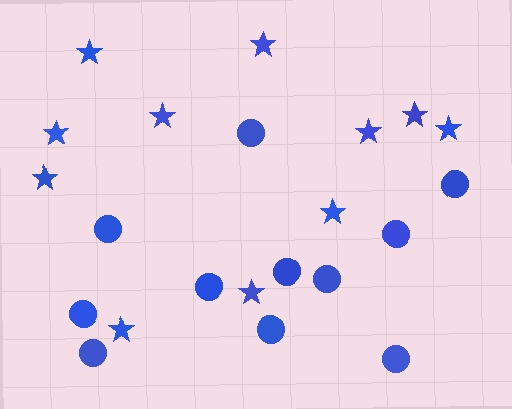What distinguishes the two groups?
There are 2 groups: one group of stars (11) and one group of circles (11).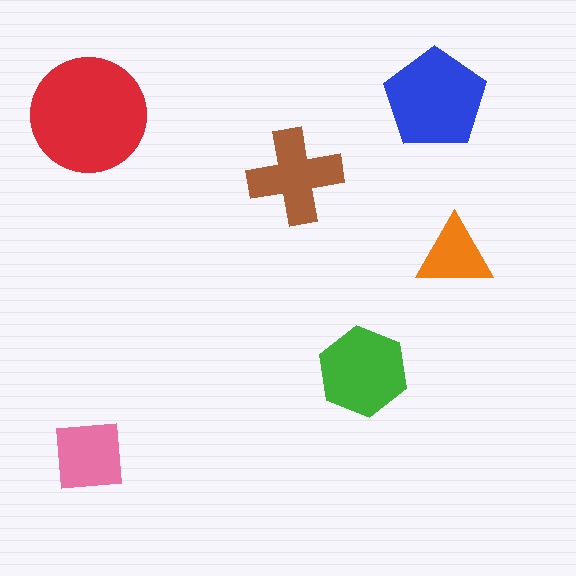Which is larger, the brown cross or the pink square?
The brown cross.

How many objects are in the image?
There are 6 objects in the image.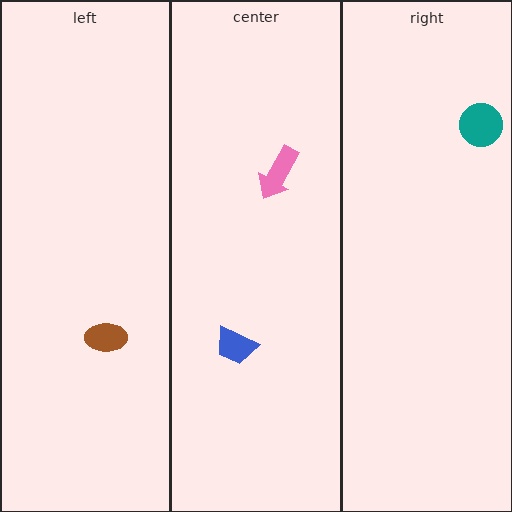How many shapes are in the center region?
2.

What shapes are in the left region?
The brown ellipse.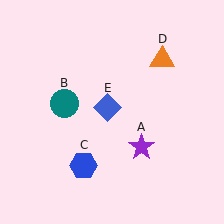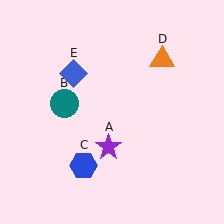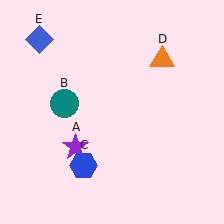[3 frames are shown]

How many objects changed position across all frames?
2 objects changed position: purple star (object A), blue diamond (object E).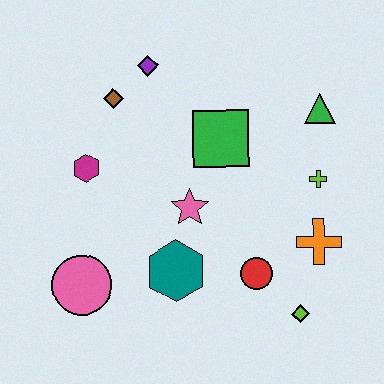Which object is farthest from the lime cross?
The pink circle is farthest from the lime cross.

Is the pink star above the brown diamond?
No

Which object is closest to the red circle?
The lime diamond is closest to the red circle.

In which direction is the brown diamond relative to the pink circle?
The brown diamond is above the pink circle.